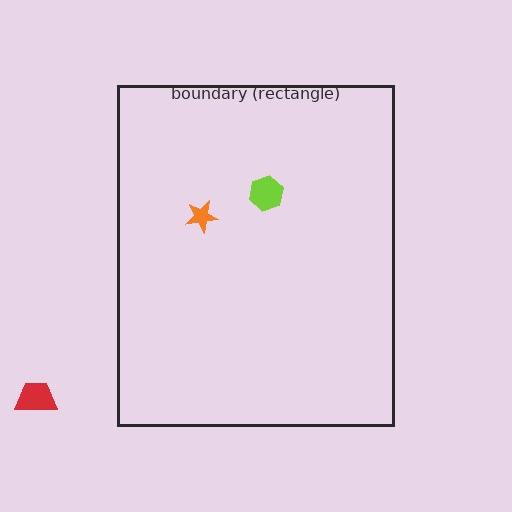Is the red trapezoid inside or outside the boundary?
Outside.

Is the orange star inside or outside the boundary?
Inside.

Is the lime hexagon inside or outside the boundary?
Inside.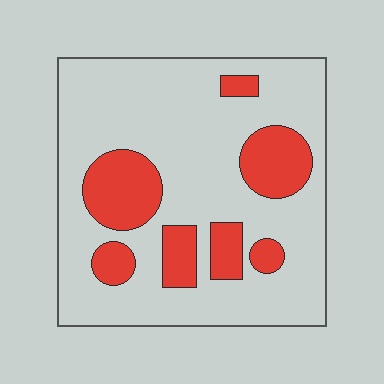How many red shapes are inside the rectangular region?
7.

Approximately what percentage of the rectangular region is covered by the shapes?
Approximately 25%.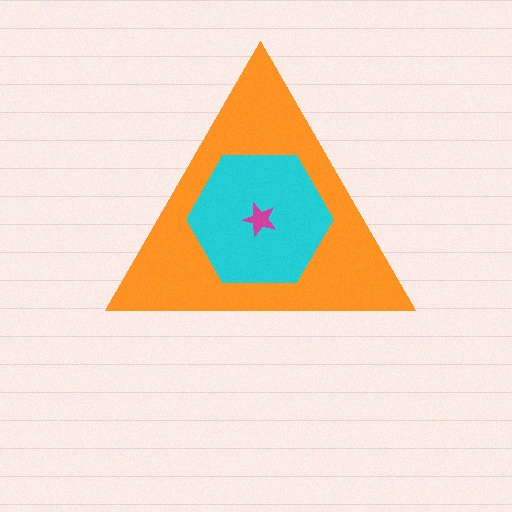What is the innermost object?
The magenta star.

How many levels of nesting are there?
3.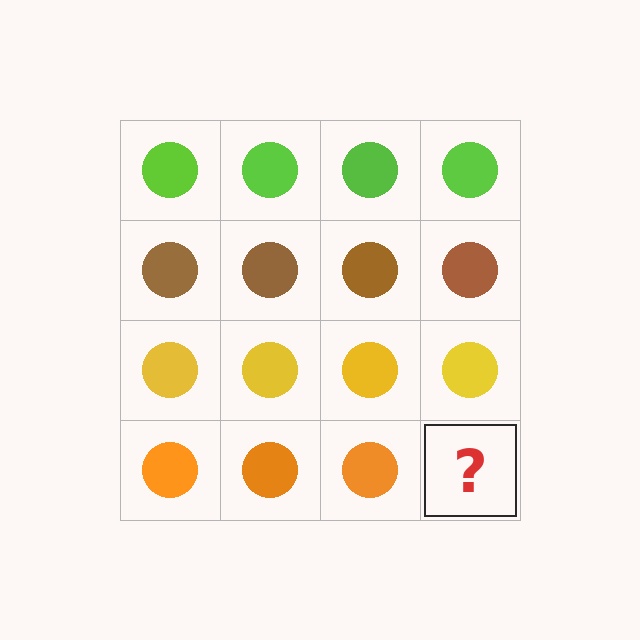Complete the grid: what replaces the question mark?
The question mark should be replaced with an orange circle.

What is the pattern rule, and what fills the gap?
The rule is that each row has a consistent color. The gap should be filled with an orange circle.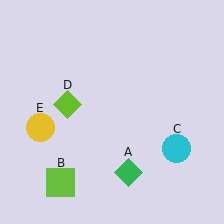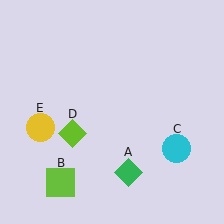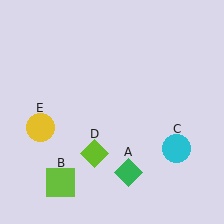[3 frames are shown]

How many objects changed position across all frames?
1 object changed position: lime diamond (object D).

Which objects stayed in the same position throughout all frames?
Green diamond (object A) and lime square (object B) and cyan circle (object C) and yellow circle (object E) remained stationary.